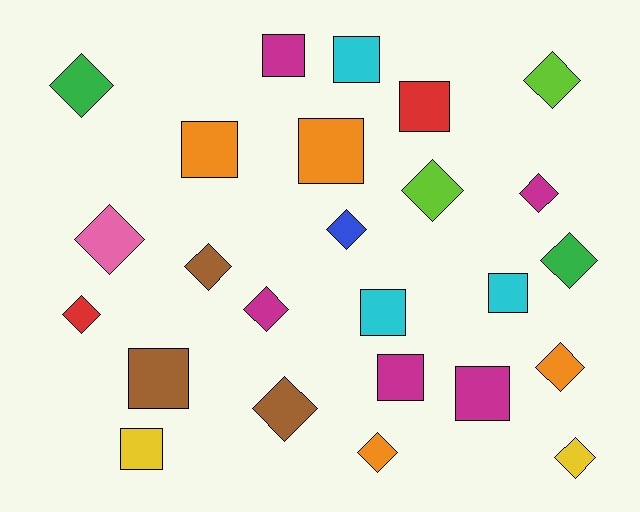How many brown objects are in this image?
There are 3 brown objects.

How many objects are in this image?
There are 25 objects.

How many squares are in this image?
There are 11 squares.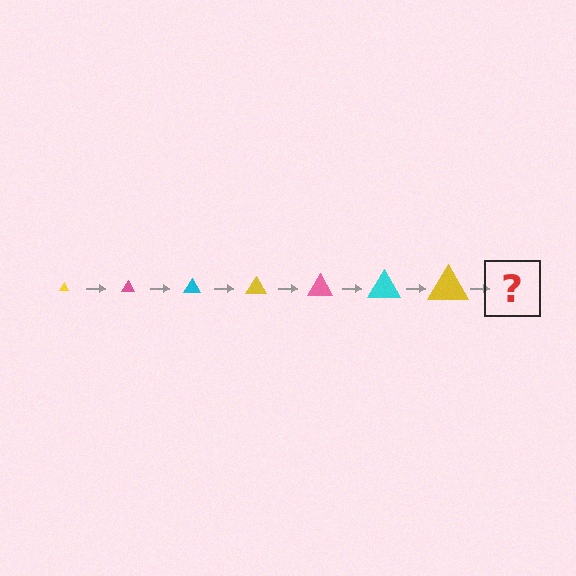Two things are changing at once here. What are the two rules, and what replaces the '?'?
The two rules are that the triangle grows larger each step and the color cycles through yellow, pink, and cyan. The '?' should be a pink triangle, larger than the previous one.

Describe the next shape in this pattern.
It should be a pink triangle, larger than the previous one.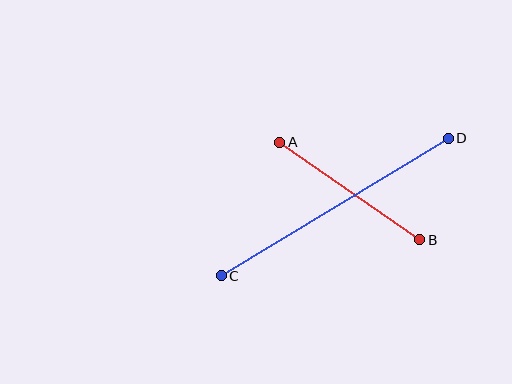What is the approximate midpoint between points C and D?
The midpoint is at approximately (335, 207) pixels.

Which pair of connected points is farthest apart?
Points C and D are farthest apart.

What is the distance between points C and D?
The distance is approximately 265 pixels.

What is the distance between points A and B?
The distance is approximately 170 pixels.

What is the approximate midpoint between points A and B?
The midpoint is at approximately (350, 191) pixels.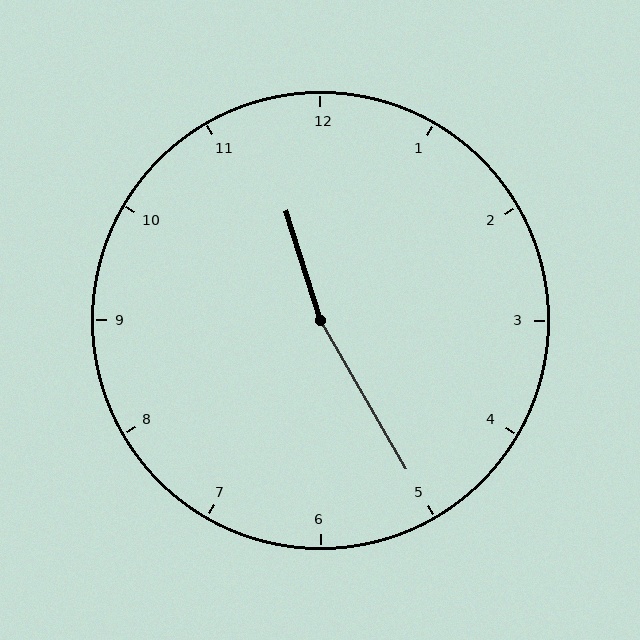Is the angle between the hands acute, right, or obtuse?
It is obtuse.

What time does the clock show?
11:25.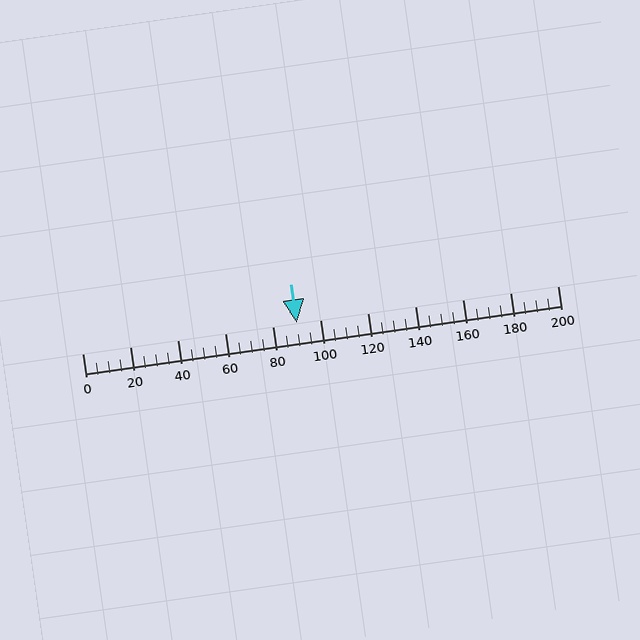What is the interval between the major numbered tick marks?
The major tick marks are spaced 20 units apart.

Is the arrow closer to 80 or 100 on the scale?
The arrow is closer to 100.